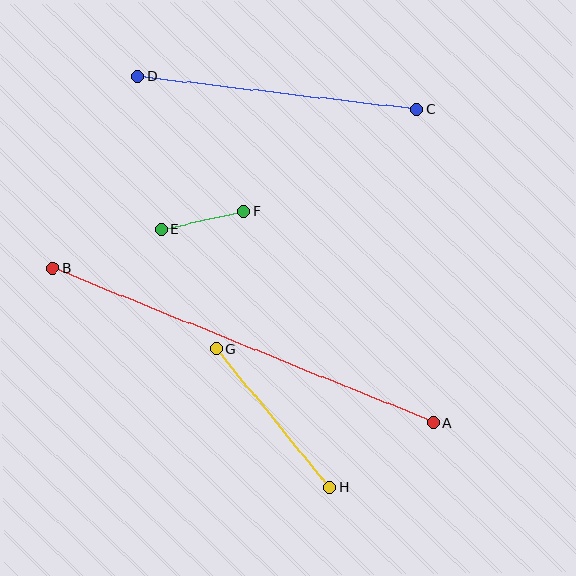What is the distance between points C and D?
The distance is approximately 282 pixels.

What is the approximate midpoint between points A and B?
The midpoint is at approximately (243, 346) pixels.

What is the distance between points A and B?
The distance is approximately 411 pixels.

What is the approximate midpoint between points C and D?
The midpoint is at approximately (277, 93) pixels.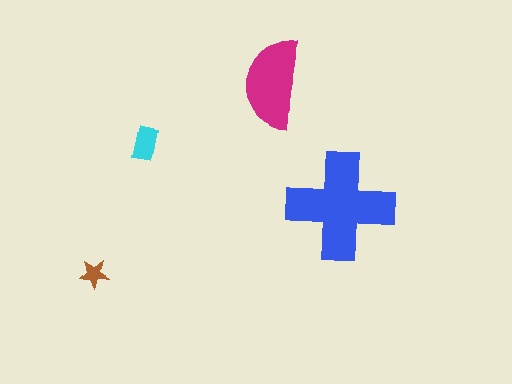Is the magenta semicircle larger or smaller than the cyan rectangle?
Larger.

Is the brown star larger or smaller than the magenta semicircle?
Smaller.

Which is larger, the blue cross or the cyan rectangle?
The blue cross.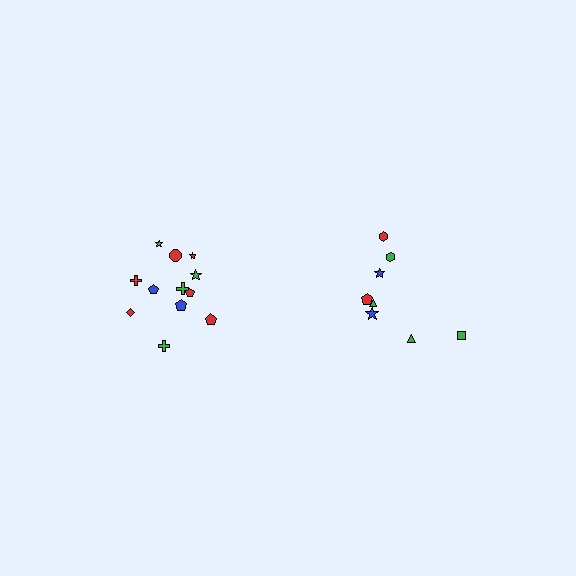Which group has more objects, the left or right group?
The left group.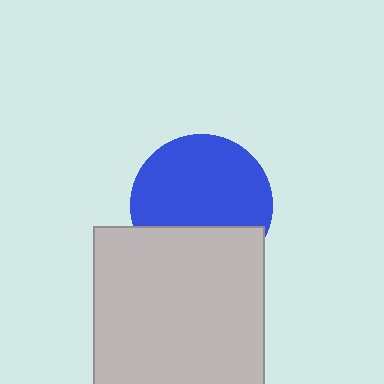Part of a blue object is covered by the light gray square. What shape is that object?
It is a circle.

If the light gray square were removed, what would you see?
You would see the complete blue circle.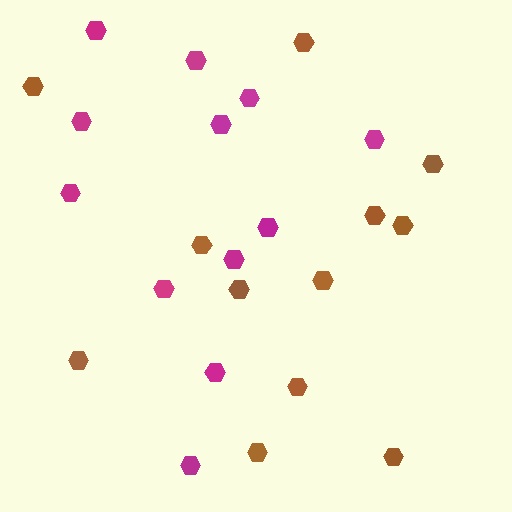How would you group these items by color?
There are 2 groups: one group of magenta hexagons (12) and one group of brown hexagons (12).